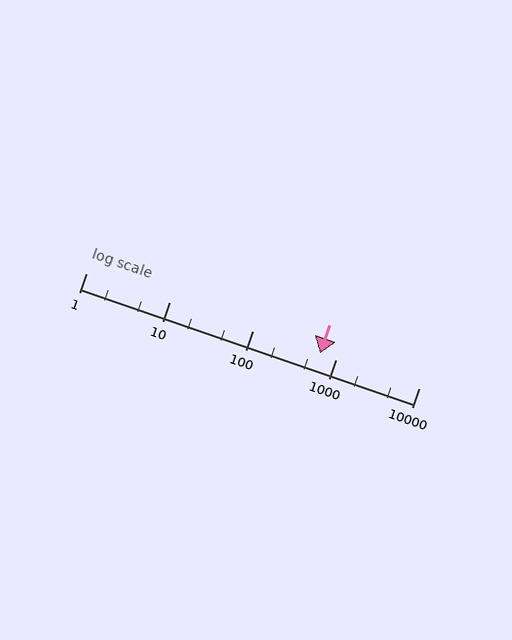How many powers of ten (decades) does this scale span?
The scale spans 4 decades, from 1 to 10000.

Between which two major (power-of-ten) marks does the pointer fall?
The pointer is between 100 and 1000.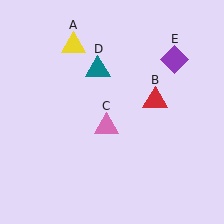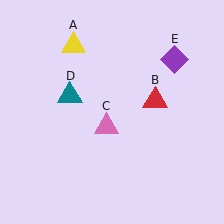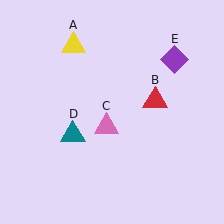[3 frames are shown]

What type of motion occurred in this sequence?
The teal triangle (object D) rotated counterclockwise around the center of the scene.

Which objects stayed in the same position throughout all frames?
Yellow triangle (object A) and red triangle (object B) and pink triangle (object C) and purple diamond (object E) remained stationary.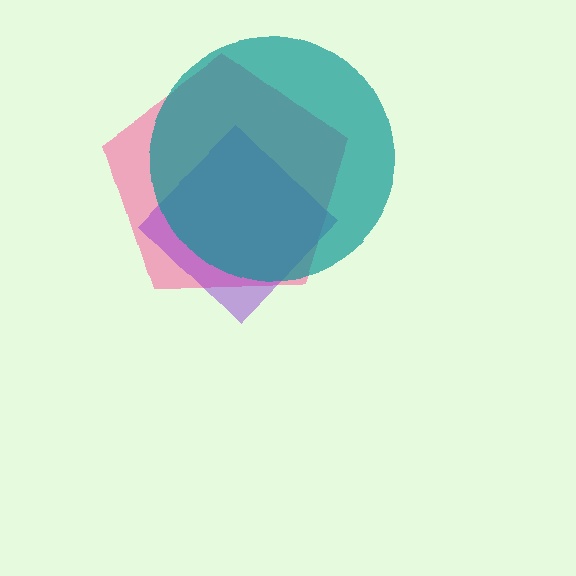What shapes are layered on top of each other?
The layered shapes are: a pink pentagon, a purple diamond, a teal circle.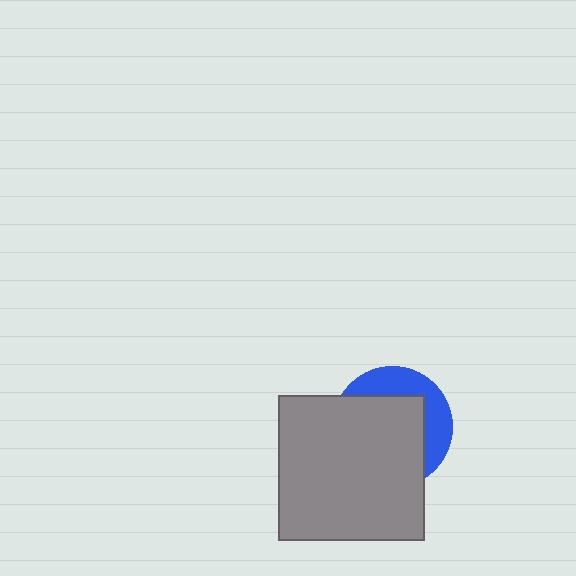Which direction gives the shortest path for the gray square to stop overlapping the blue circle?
Moving toward the lower-left gives the shortest separation.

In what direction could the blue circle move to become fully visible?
The blue circle could move toward the upper-right. That would shift it out from behind the gray square entirely.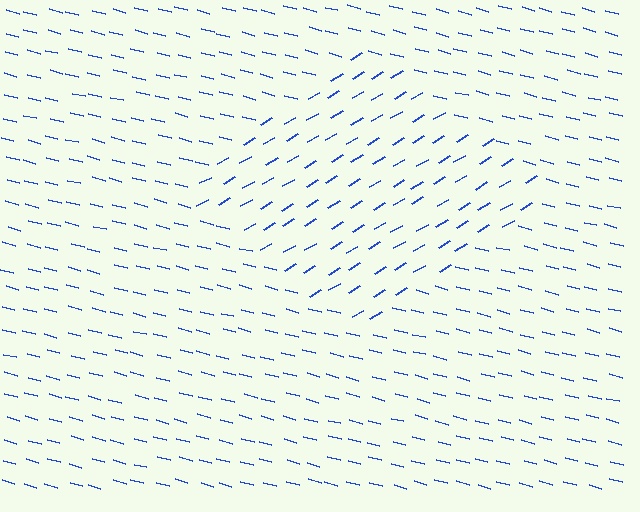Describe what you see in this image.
The image is filled with small blue line segments. A diamond region in the image has lines oriented differently from the surrounding lines, creating a visible texture boundary.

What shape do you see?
I see a diamond.